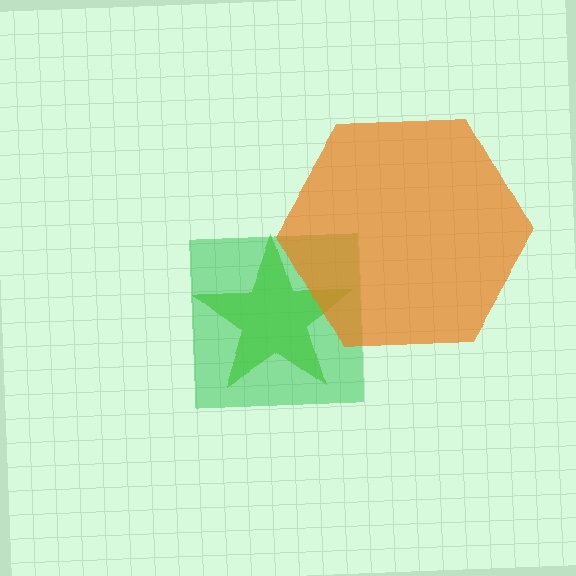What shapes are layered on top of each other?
The layered shapes are: a lime star, a green square, an orange hexagon.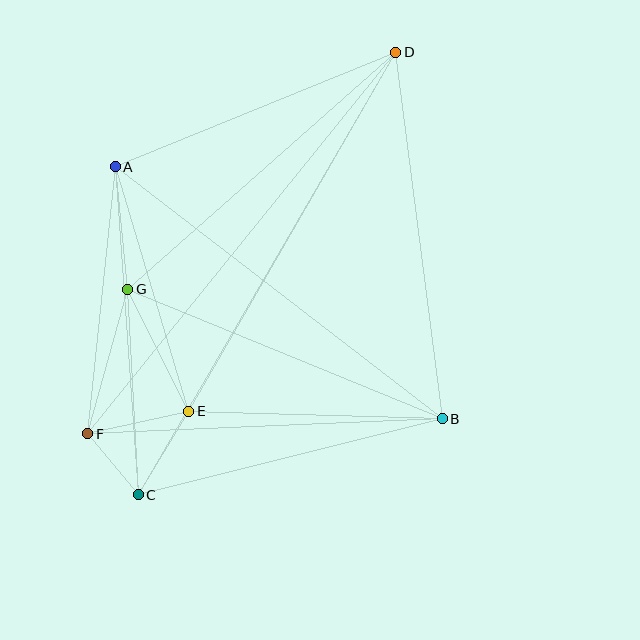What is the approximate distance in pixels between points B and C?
The distance between B and C is approximately 313 pixels.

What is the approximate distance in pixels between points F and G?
The distance between F and G is approximately 150 pixels.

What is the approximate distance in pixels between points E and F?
The distance between E and F is approximately 103 pixels.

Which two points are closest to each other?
Points C and F are closest to each other.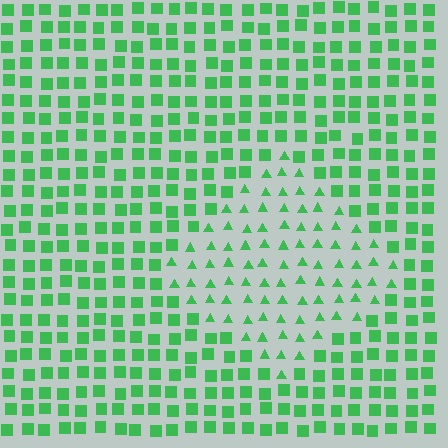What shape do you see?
I see a diamond.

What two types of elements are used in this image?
The image uses triangles inside the diamond region and squares outside it.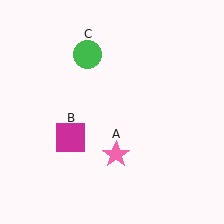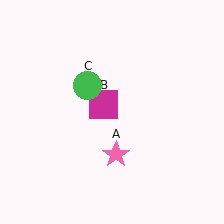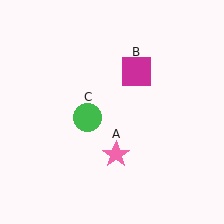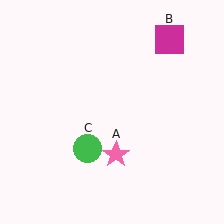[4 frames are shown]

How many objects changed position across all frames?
2 objects changed position: magenta square (object B), green circle (object C).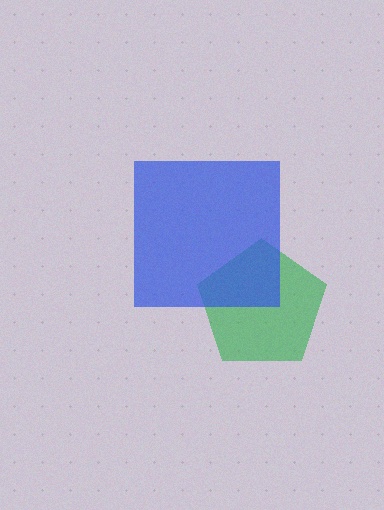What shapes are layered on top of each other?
The layered shapes are: a green pentagon, a blue square.